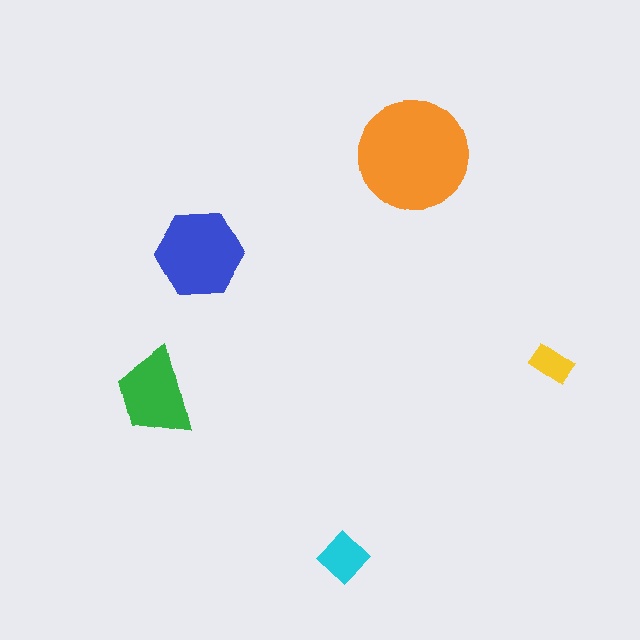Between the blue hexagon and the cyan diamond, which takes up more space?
The blue hexagon.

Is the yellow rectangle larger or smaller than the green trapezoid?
Smaller.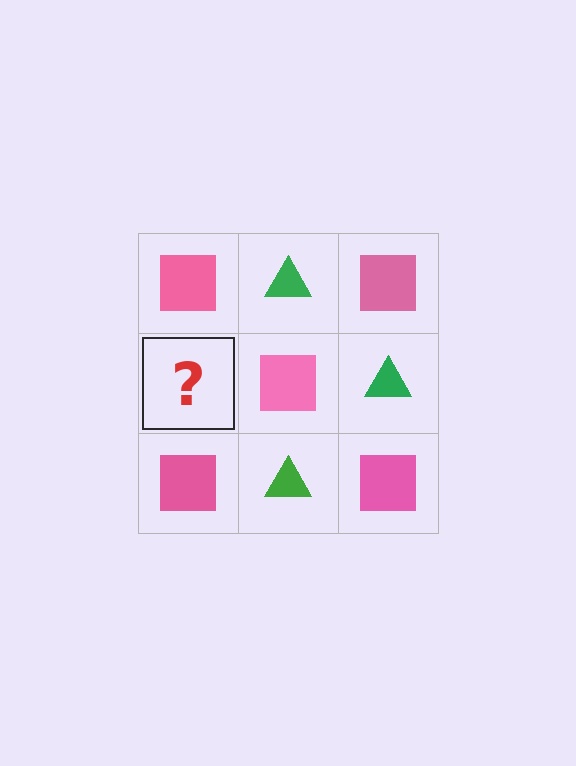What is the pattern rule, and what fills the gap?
The rule is that it alternates pink square and green triangle in a checkerboard pattern. The gap should be filled with a green triangle.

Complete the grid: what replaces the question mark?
The question mark should be replaced with a green triangle.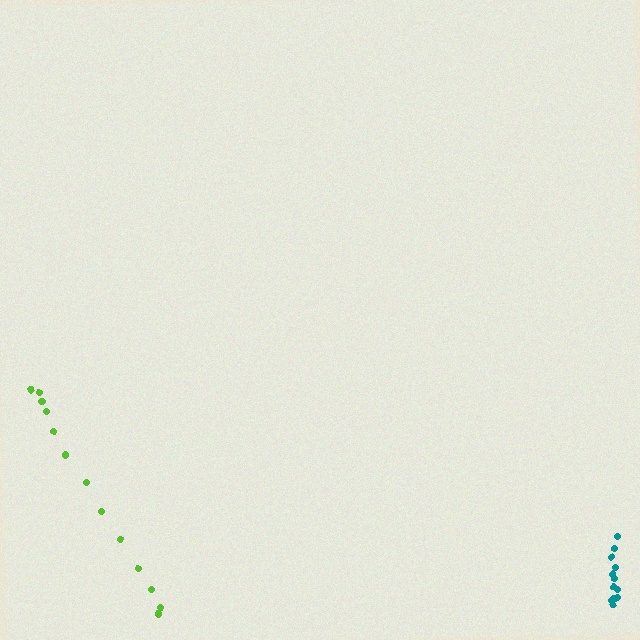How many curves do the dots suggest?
There are 2 distinct paths.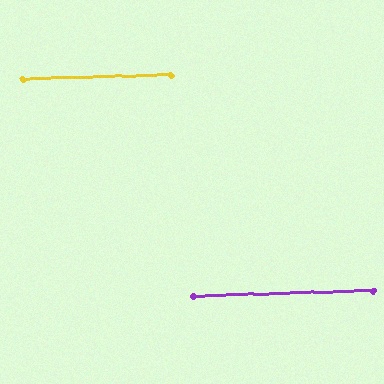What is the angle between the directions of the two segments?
Approximately 0 degrees.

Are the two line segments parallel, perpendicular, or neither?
Parallel — their directions differ by only 0.3°.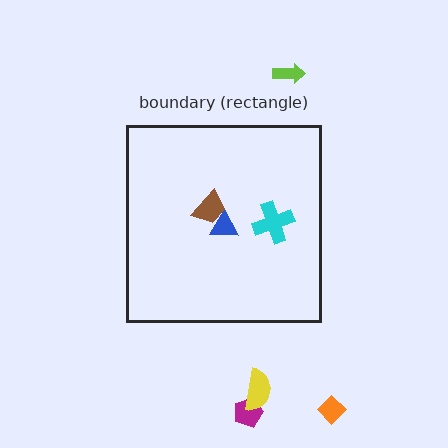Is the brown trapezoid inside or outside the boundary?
Inside.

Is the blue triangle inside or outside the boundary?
Inside.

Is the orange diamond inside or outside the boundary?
Outside.